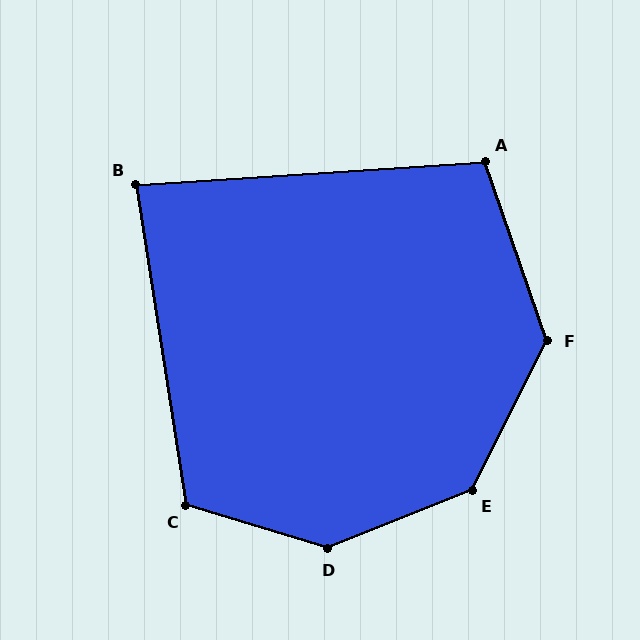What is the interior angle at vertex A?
Approximately 106 degrees (obtuse).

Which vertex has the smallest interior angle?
B, at approximately 85 degrees.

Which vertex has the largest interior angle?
D, at approximately 141 degrees.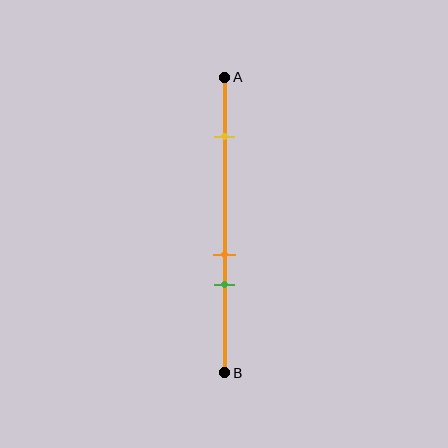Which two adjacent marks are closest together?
The orange and green marks are the closest adjacent pair.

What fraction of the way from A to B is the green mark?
The green mark is approximately 70% (0.7) of the way from A to B.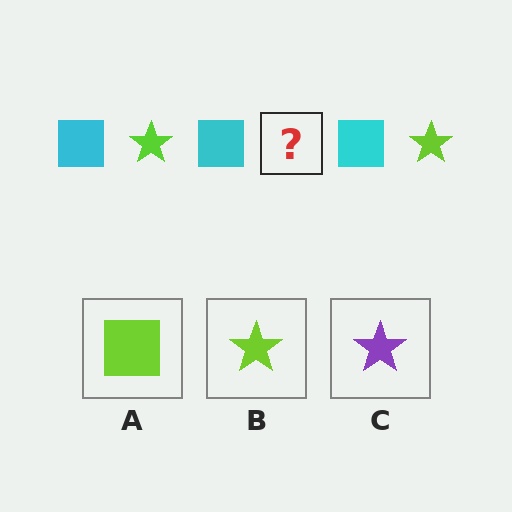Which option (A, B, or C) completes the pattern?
B.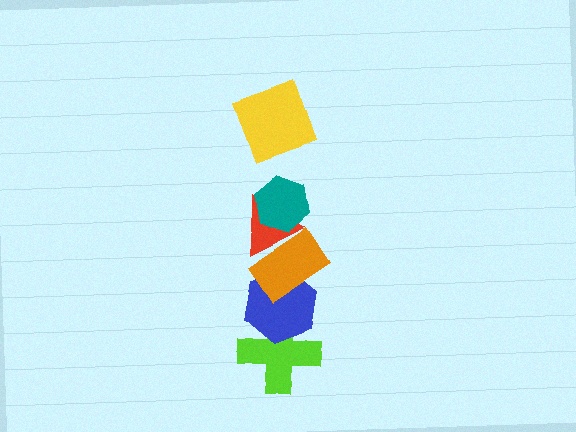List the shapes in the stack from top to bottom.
From top to bottom: the yellow square, the teal hexagon, the red triangle, the orange rectangle, the blue hexagon, the lime cross.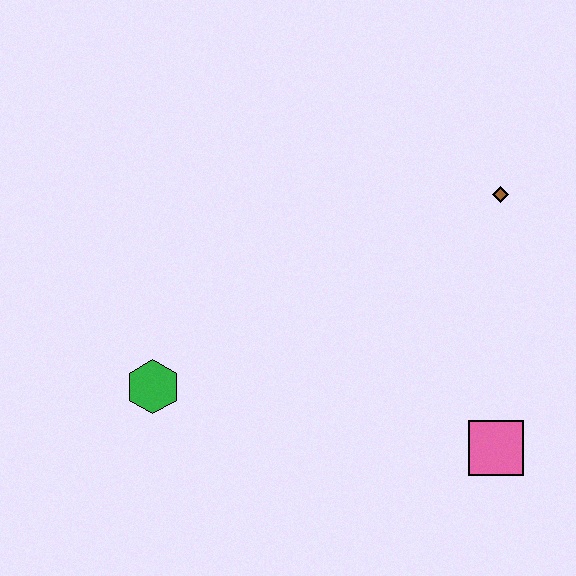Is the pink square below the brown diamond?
Yes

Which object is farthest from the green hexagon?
The brown diamond is farthest from the green hexagon.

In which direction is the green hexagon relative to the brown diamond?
The green hexagon is to the left of the brown diamond.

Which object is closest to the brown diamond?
The pink square is closest to the brown diamond.